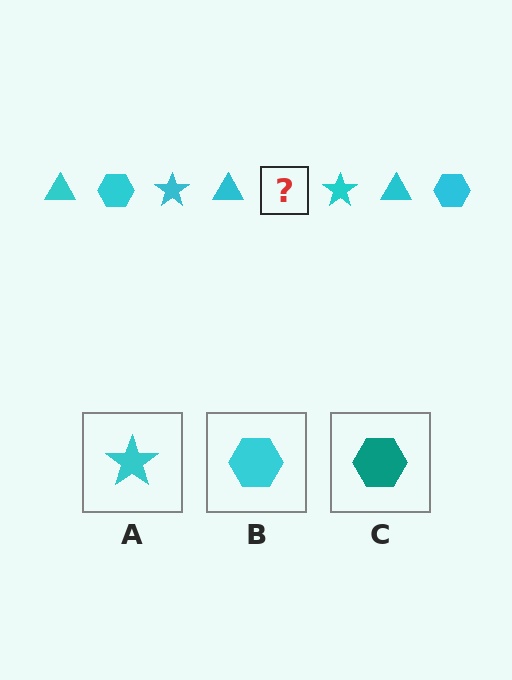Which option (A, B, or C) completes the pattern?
B.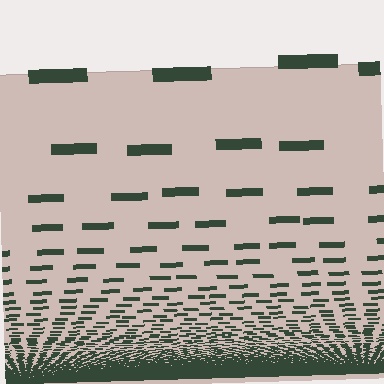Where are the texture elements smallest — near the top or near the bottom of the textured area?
Near the bottom.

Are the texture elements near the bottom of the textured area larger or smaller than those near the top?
Smaller. The gradient is inverted — elements near the bottom are smaller and denser.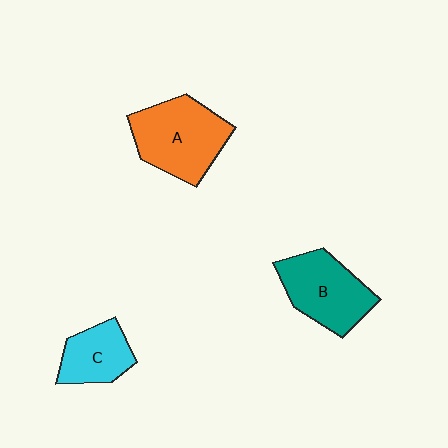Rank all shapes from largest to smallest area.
From largest to smallest: A (orange), B (teal), C (cyan).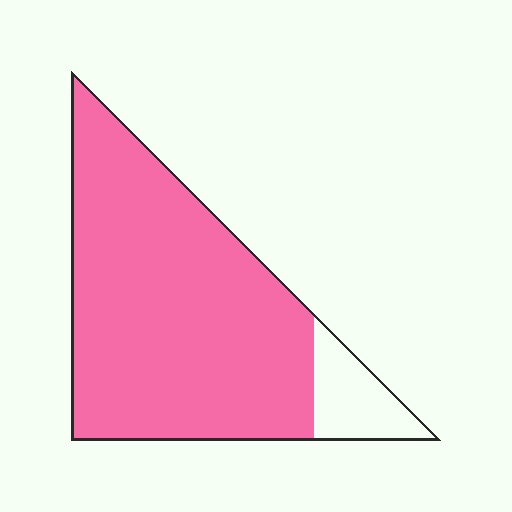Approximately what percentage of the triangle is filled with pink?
Approximately 90%.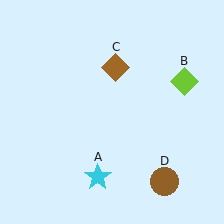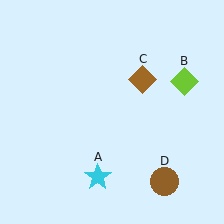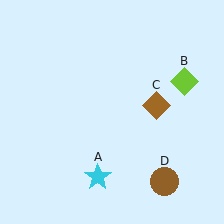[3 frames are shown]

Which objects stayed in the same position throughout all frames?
Cyan star (object A) and lime diamond (object B) and brown circle (object D) remained stationary.